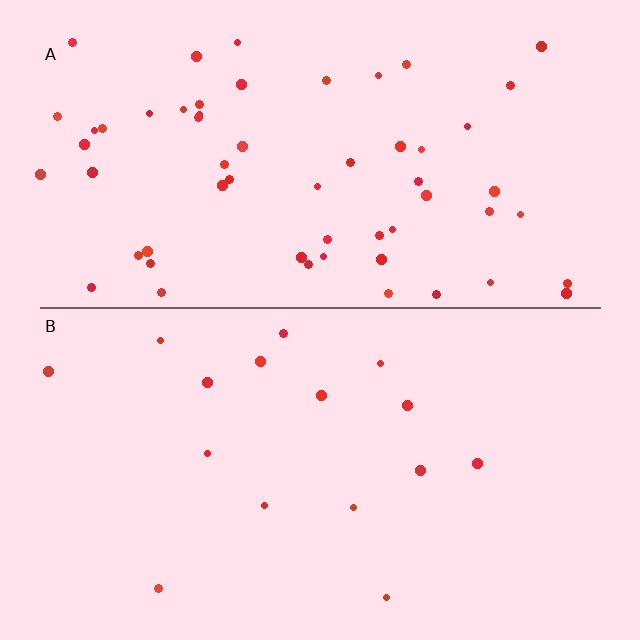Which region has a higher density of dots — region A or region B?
A (the top).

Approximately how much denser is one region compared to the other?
Approximately 3.7× — region A over region B.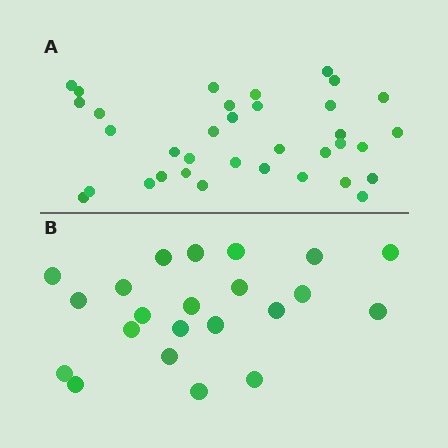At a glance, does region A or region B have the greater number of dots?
Region A (the top region) has more dots.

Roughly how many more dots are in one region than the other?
Region A has approximately 15 more dots than region B.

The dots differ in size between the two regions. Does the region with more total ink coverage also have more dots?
No. Region B has more total ink coverage because its dots are larger, but region A actually contains more individual dots. Total area can be misleading — the number of items is what matters here.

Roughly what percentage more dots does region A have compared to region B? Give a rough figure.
About 60% more.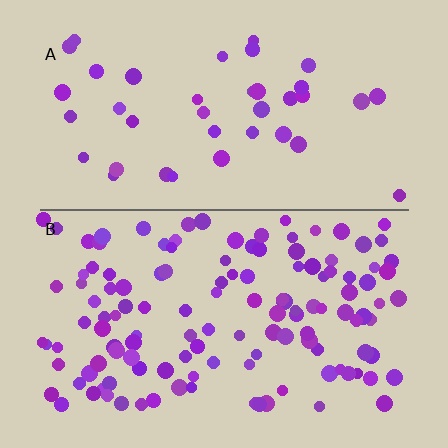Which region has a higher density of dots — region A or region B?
B (the bottom).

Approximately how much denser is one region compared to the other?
Approximately 3.2× — region B over region A.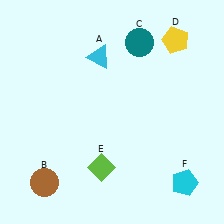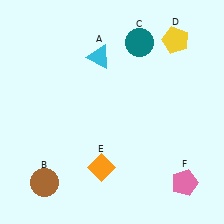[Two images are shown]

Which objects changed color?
E changed from lime to orange. F changed from cyan to pink.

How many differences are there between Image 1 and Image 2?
There are 2 differences between the two images.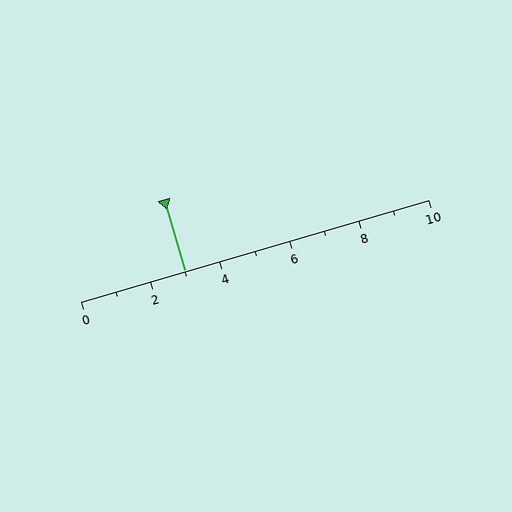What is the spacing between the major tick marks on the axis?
The major ticks are spaced 2 apart.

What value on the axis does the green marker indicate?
The marker indicates approximately 3.